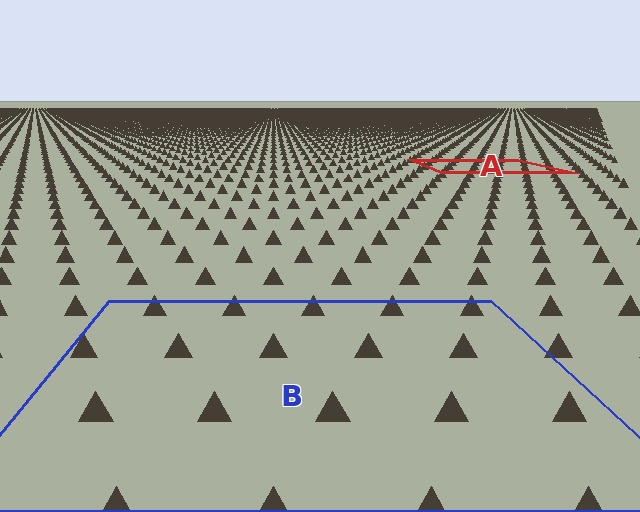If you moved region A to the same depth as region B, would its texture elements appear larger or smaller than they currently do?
They would appear larger. At a closer depth, the same texture elements are projected at a bigger on-screen size.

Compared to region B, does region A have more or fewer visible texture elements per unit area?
Region A has more texture elements per unit area — they are packed more densely because it is farther away.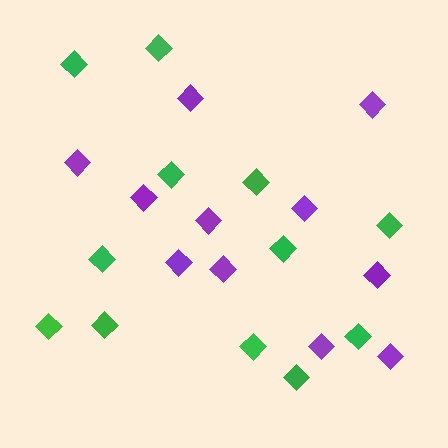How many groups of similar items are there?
There are 2 groups: one group of purple diamonds (11) and one group of green diamonds (12).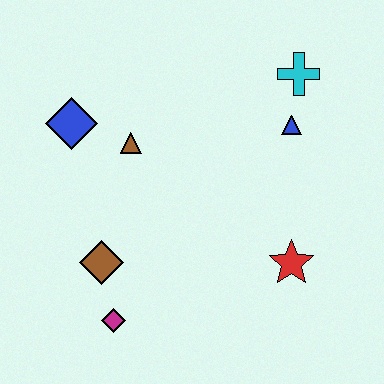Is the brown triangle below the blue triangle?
Yes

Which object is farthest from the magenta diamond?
The cyan cross is farthest from the magenta diamond.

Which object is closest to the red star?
The blue triangle is closest to the red star.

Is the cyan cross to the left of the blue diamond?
No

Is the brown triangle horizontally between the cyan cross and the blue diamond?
Yes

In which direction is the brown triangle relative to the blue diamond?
The brown triangle is to the right of the blue diamond.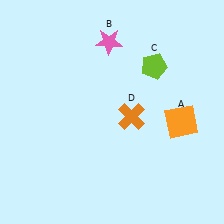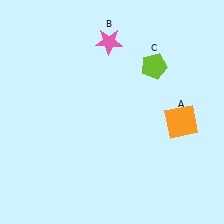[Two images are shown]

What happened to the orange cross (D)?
The orange cross (D) was removed in Image 2. It was in the bottom-right area of Image 1.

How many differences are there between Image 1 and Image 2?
There is 1 difference between the two images.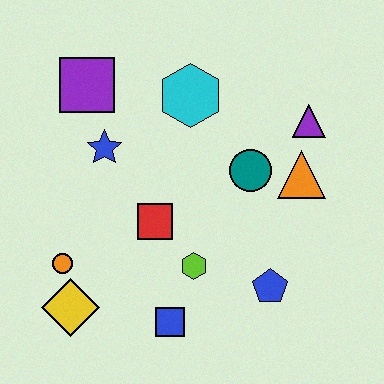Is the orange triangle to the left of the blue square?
No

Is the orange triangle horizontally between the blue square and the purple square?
No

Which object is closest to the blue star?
The purple square is closest to the blue star.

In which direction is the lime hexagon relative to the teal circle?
The lime hexagon is below the teal circle.